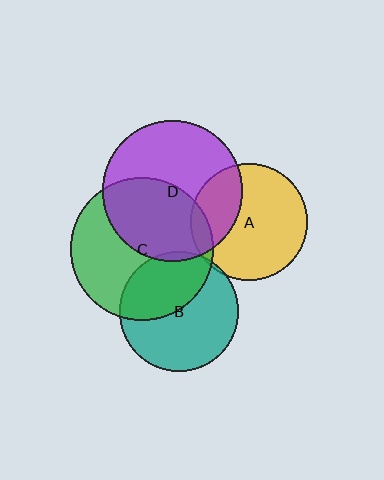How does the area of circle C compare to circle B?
Approximately 1.4 times.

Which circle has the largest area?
Circle C (green).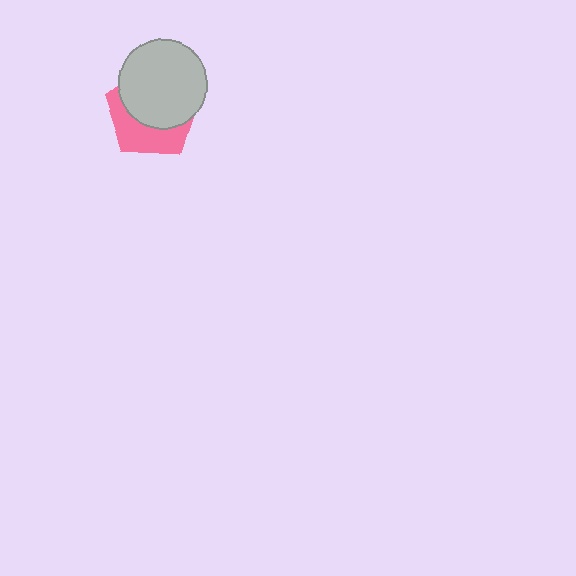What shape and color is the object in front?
The object in front is a light gray circle.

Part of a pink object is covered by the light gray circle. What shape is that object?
It is a pentagon.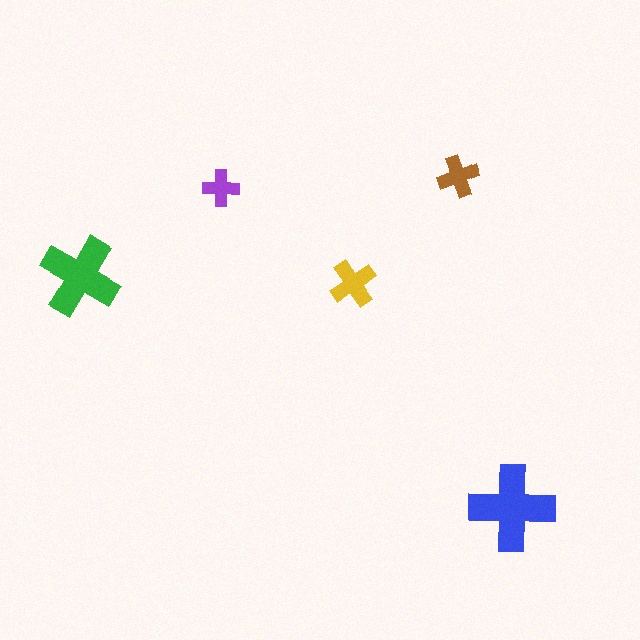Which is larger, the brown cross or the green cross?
The green one.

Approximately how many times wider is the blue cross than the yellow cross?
About 2 times wider.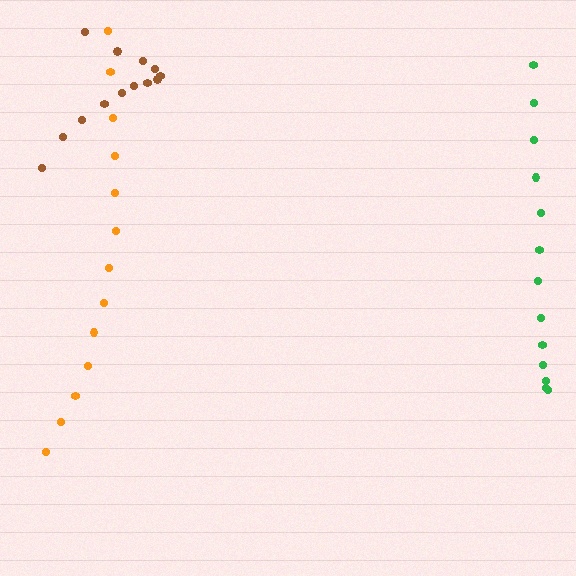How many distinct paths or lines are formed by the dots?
There are 3 distinct paths.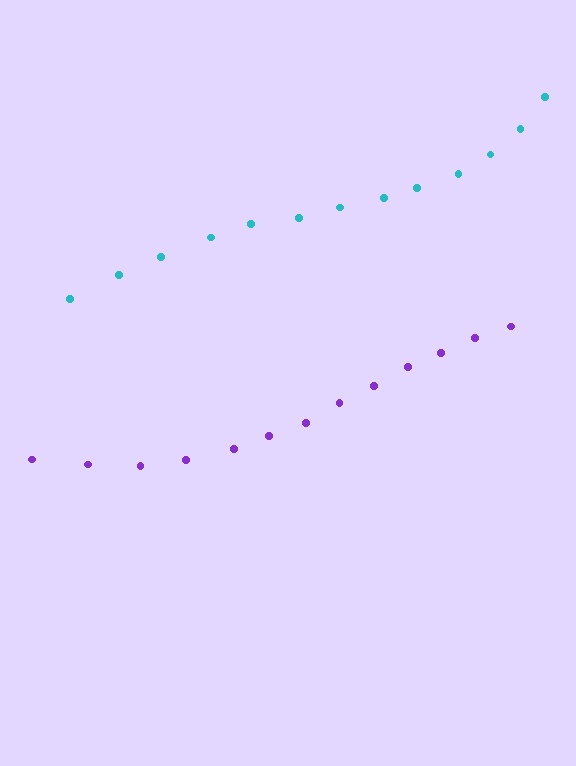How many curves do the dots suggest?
There are 2 distinct paths.